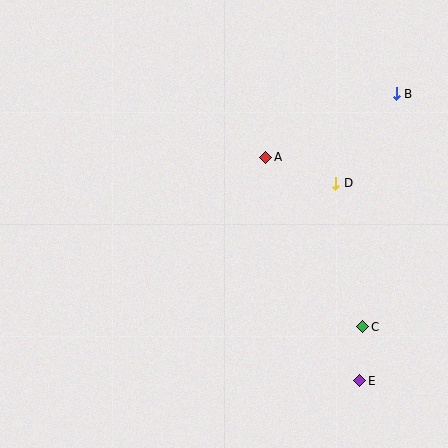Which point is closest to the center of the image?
Point A at (266, 157) is closest to the center.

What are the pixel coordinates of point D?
Point D is at (336, 183).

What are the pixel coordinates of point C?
Point C is at (363, 327).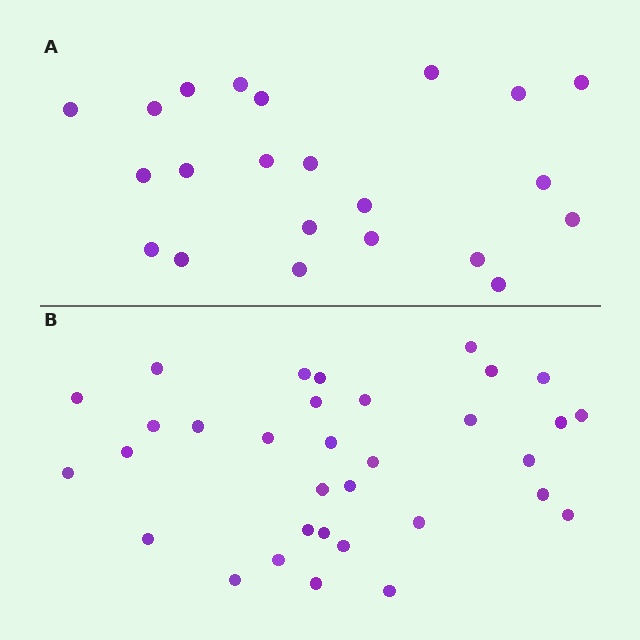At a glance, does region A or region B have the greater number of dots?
Region B (the bottom region) has more dots.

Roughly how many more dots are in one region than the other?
Region B has roughly 12 or so more dots than region A.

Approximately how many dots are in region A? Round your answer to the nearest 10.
About 20 dots. (The exact count is 22, which rounds to 20.)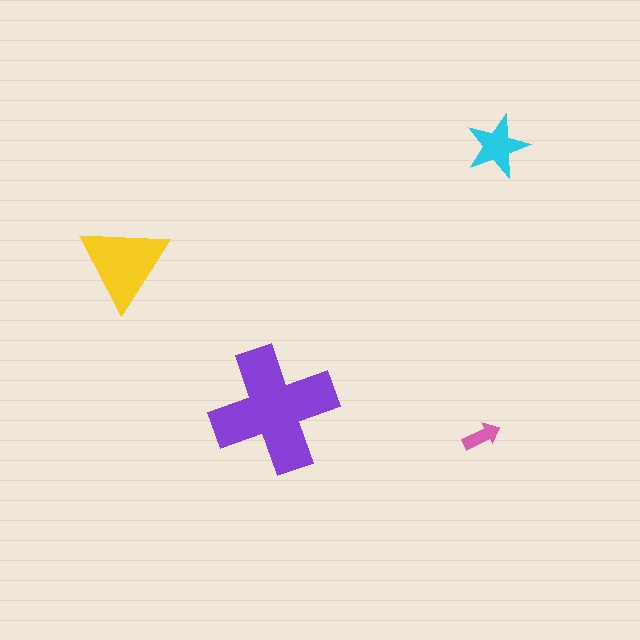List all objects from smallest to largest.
The pink arrow, the cyan star, the yellow triangle, the purple cross.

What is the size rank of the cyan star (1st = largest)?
3rd.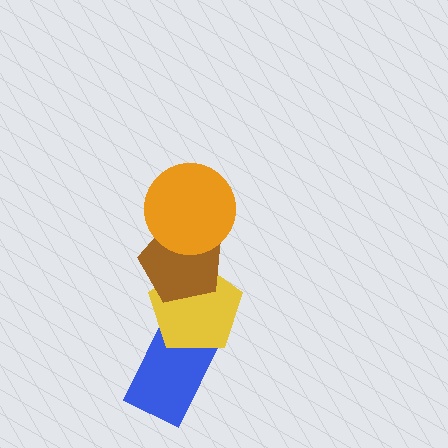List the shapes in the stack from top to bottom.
From top to bottom: the orange circle, the brown pentagon, the yellow pentagon, the blue rectangle.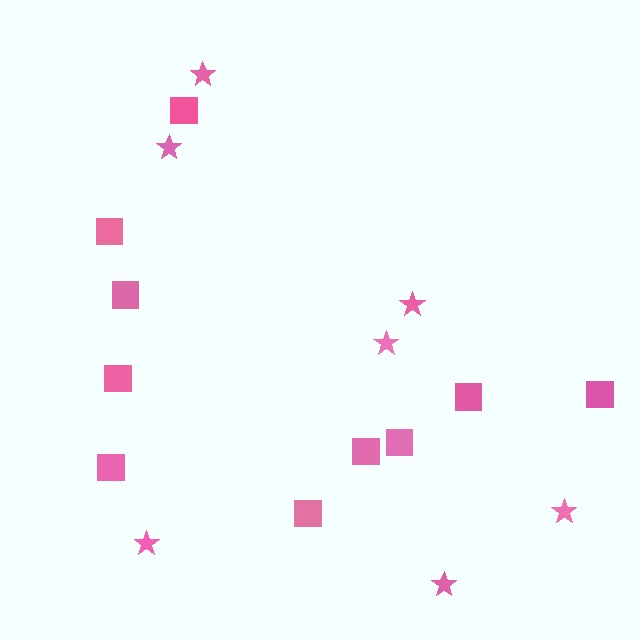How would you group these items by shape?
There are 2 groups: one group of stars (7) and one group of squares (10).